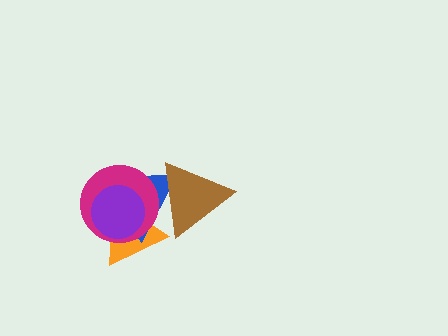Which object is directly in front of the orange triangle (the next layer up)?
The blue triangle is directly in front of the orange triangle.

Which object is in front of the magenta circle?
The purple circle is in front of the magenta circle.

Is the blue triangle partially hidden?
Yes, it is partially covered by another shape.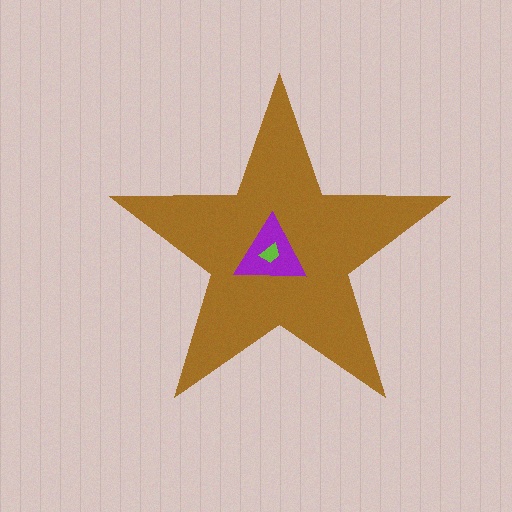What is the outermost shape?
The brown star.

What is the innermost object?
The lime trapezoid.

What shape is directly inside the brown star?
The purple triangle.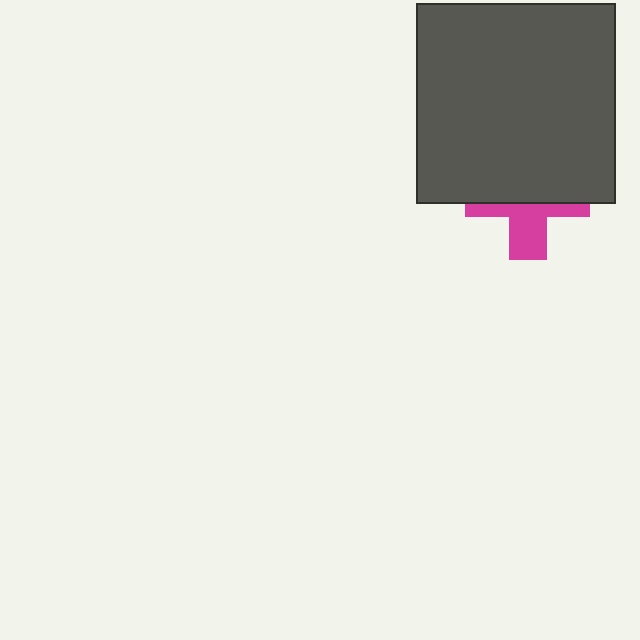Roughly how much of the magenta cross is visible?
A small part of it is visible (roughly 42%).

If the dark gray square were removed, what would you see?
You would see the complete magenta cross.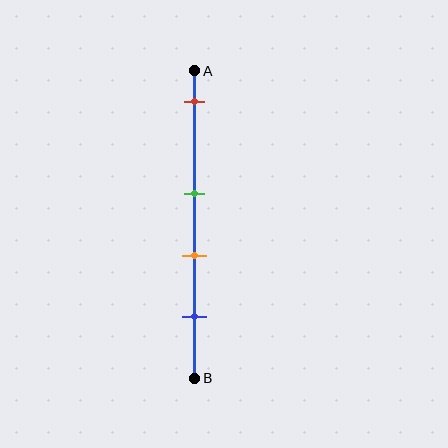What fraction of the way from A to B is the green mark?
The green mark is approximately 40% (0.4) of the way from A to B.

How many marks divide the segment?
There are 4 marks dividing the segment.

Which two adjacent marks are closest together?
The green and orange marks are the closest adjacent pair.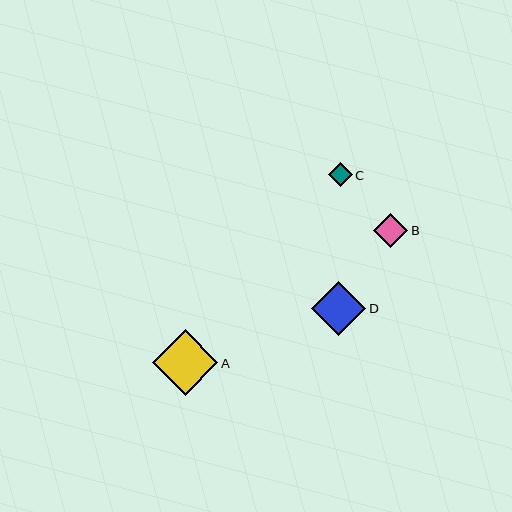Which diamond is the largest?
Diamond A is the largest with a size of approximately 65 pixels.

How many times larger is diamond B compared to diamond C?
Diamond B is approximately 1.4 times the size of diamond C.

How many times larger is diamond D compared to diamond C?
Diamond D is approximately 2.3 times the size of diamond C.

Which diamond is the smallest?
Diamond C is the smallest with a size of approximately 24 pixels.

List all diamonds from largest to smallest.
From largest to smallest: A, D, B, C.